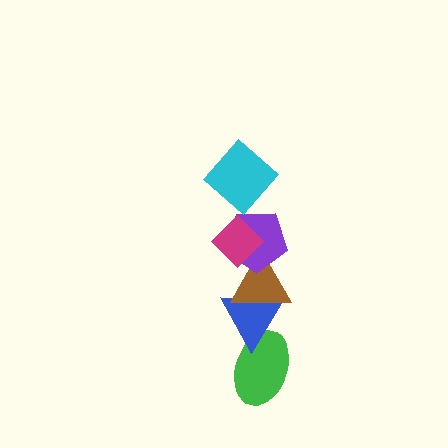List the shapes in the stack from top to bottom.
From top to bottom: the cyan diamond, the magenta diamond, the purple pentagon, the brown triangle, the blue triangle, the green ellipse.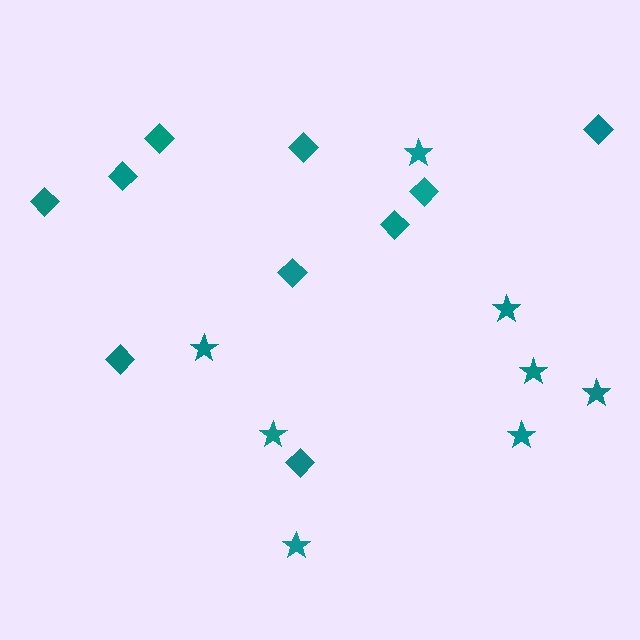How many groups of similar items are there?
There are 2 groups: one group of stars (8) and one group of diamonds (10).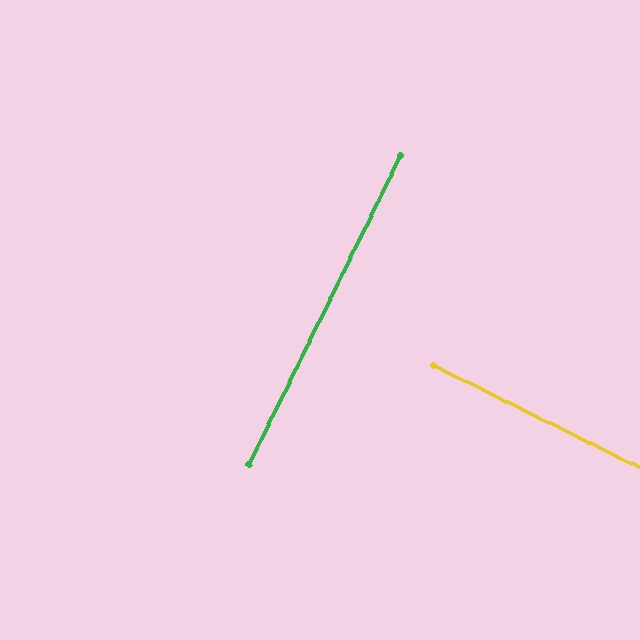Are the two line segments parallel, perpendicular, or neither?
Perpendicular — they meet at approximately 90°.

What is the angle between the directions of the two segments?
Approximately 90 degrees.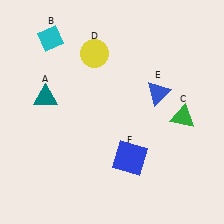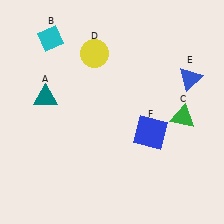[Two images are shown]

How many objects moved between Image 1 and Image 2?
2 objects moved between the two images.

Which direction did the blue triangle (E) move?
The blue triangle (E) moved right.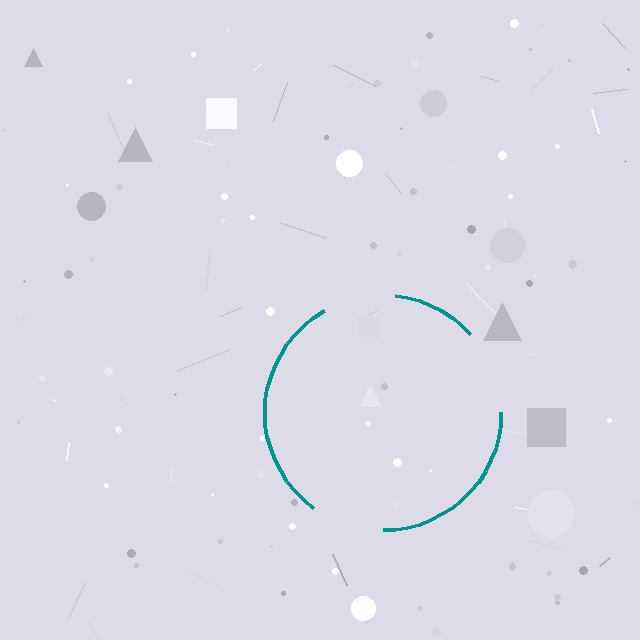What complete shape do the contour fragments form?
The contour fragments form a circle.